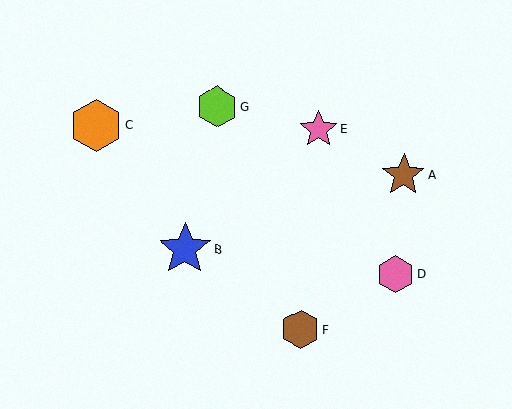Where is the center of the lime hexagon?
The center of the lime hexagon is at (217, 107).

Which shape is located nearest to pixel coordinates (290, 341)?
The brown hexagon (labeled F) at (300, 329) is nearest to that location.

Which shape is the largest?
The blue star (labeled B) is the largest.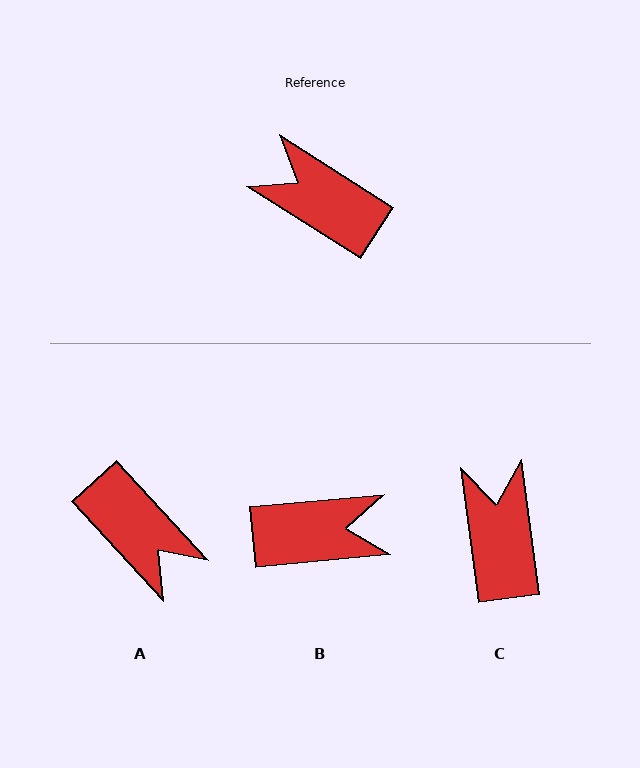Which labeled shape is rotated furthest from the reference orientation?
A, about 165 degrees away.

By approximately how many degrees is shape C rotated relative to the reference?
Approximately 50 degrees clockwise.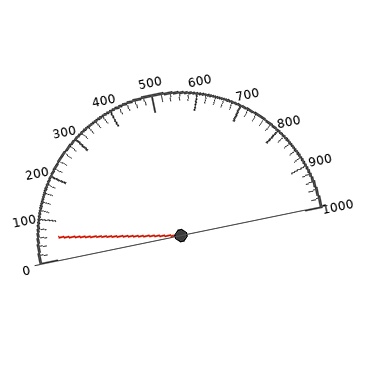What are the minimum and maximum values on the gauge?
The gauge ranges from 0 to 1000.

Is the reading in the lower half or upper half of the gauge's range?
The reading is in the lower half of the range (0 to 1000).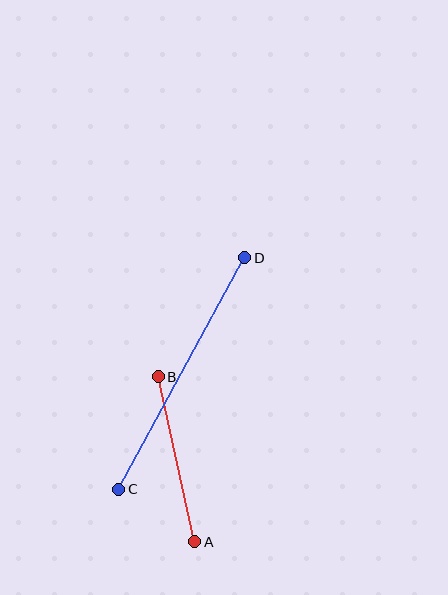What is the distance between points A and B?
The distance is approximately 169 pixels.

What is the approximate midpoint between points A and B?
The midpoint is at approximately (177, 459) pixels.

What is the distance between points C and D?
The distance is approximately 263 pixels.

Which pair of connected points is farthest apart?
Points C and D are farthest apart.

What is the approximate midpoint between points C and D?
The midpoint is at approximately (182, 374) pixels.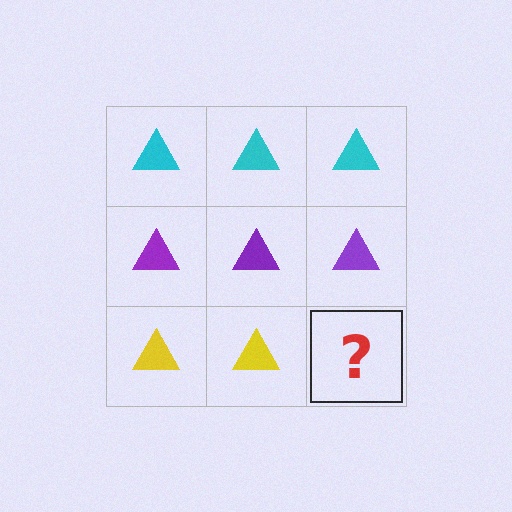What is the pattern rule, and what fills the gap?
The rule is that each row has a consistent color. The gap should be filled with a yellow triangle.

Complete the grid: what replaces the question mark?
The question mark should be replaced with a yellow triangle.